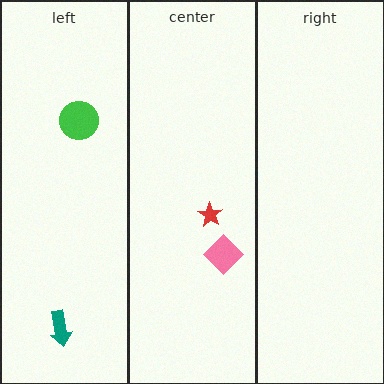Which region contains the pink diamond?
The center region.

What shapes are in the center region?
The pink diamond, the red star.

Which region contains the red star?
The center region.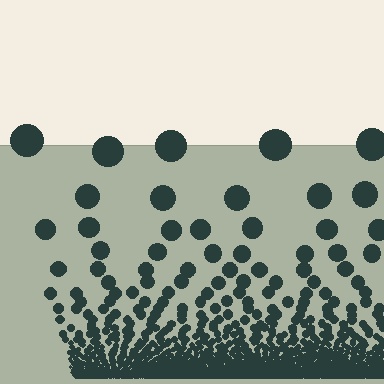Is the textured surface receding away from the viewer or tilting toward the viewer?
The surface appears to tilt toward the viewer. Texture elements get larger and sparser toward the top.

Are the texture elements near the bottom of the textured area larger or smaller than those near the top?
Smaller. The gradient is inverted — elements near the bottom are smaller and denser.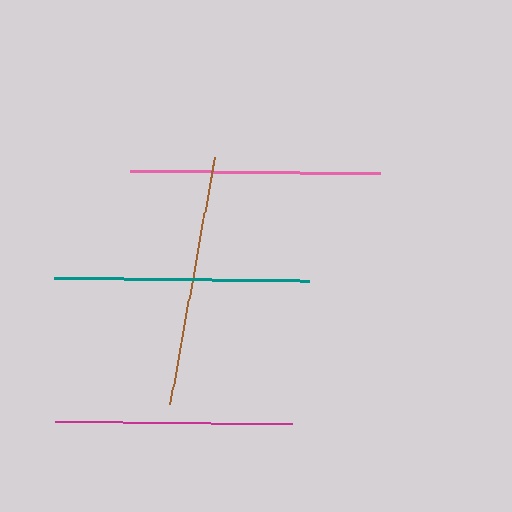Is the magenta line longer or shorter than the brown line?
The brown line is longer than the magenta line.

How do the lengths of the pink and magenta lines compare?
The pink and magenta lines are approximately the same length.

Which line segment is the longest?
The teal line is the longest at approximately 256 pixels.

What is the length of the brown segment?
The brown segment is approximately 252 pixels long.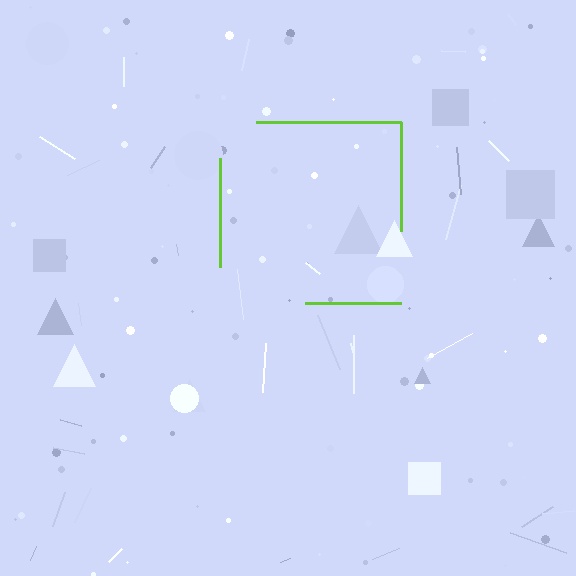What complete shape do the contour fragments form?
The contour fragments form a square.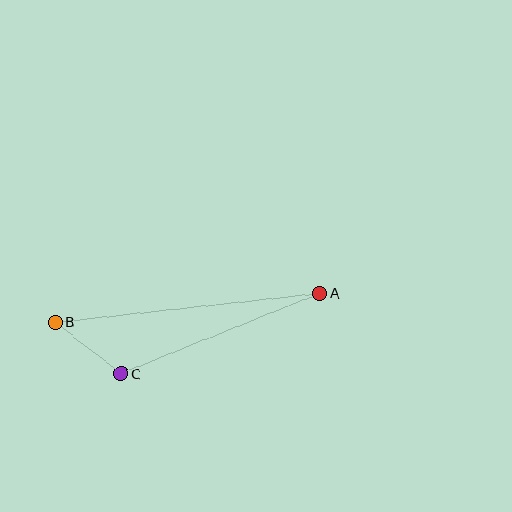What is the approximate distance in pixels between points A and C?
The distance between A and C is approximately 214 pixels.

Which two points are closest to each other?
Points B and C are closest to each other.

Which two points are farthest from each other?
Points A and B are farthest from each other.